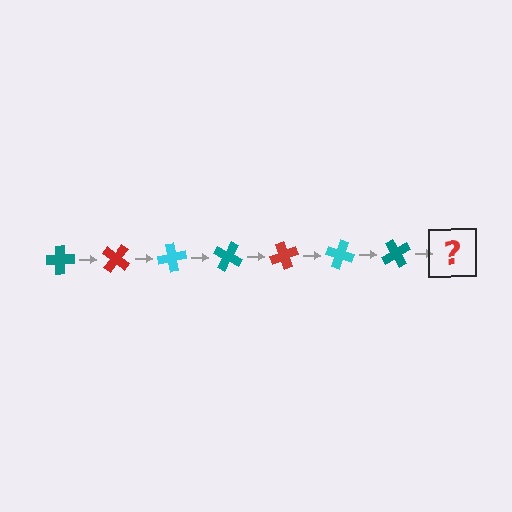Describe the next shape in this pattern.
It should be a red cross, rotated 280 degrees from the start.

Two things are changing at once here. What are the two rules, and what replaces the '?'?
The two rules are that it rotates 40 degrees each step and the color cycles through teal, red, and cyan. The '?' should be a red cross, rotated 280 degrees from the start.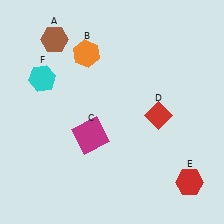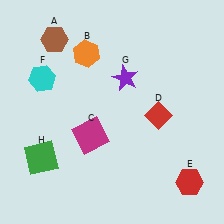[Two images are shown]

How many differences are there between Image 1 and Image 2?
There are 2 differences between the two images.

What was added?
A purple star (G), a green square (H) were added in Image 2.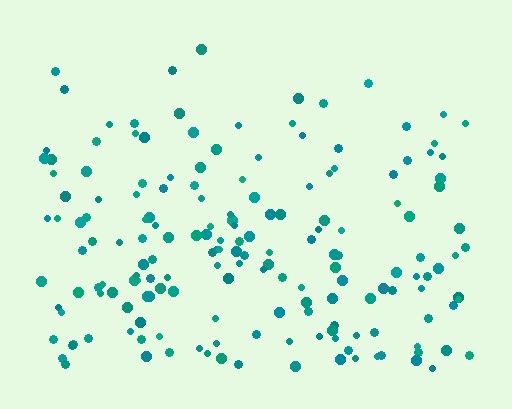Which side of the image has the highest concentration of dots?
The bottom.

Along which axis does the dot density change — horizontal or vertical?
Vertical.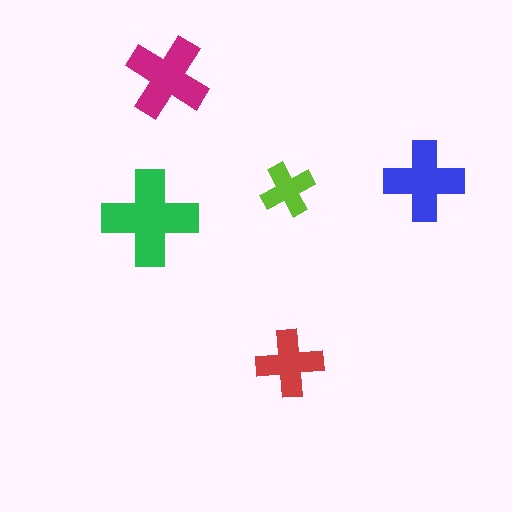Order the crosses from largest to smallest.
the green one, the magenta one, the blue one, the red one, the lime one.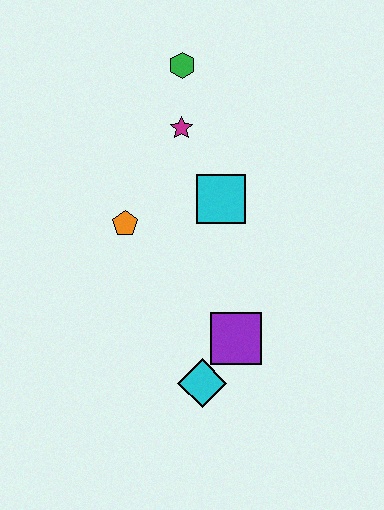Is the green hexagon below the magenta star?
No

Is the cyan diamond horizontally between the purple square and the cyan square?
No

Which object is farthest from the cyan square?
The cyan diamond is farthest from the cyan square.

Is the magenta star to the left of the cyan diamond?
Yes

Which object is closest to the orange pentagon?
The cyan square is closest to the orange pentagon.